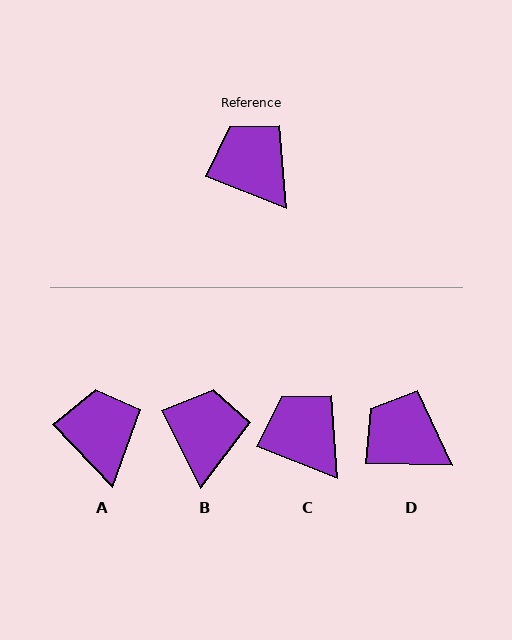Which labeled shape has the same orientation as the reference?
C.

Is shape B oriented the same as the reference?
No, it is off by about 42 degrees.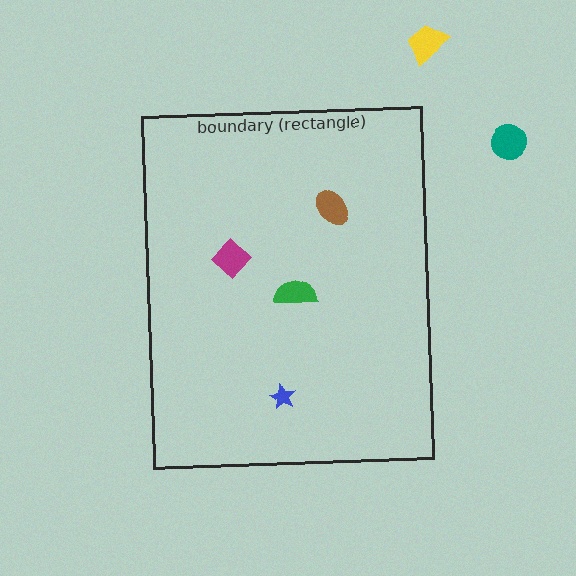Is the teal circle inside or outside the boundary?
Outside.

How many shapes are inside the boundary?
4 inside, 2 outside.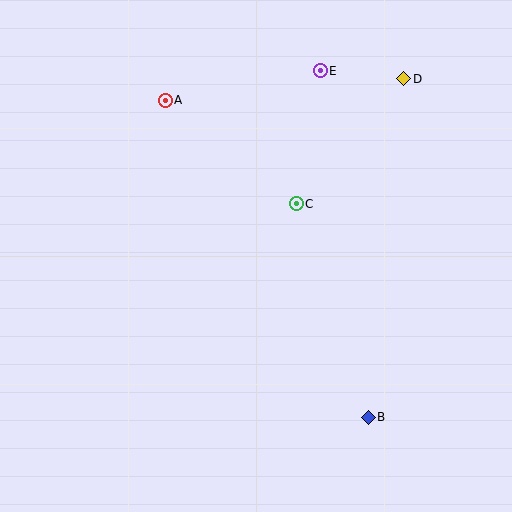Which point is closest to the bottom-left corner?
Point B is closest to the bottom-left corner.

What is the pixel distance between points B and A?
The distance between B and A is 376 pixels.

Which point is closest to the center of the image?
Point C at (296, 204) is closest to the center.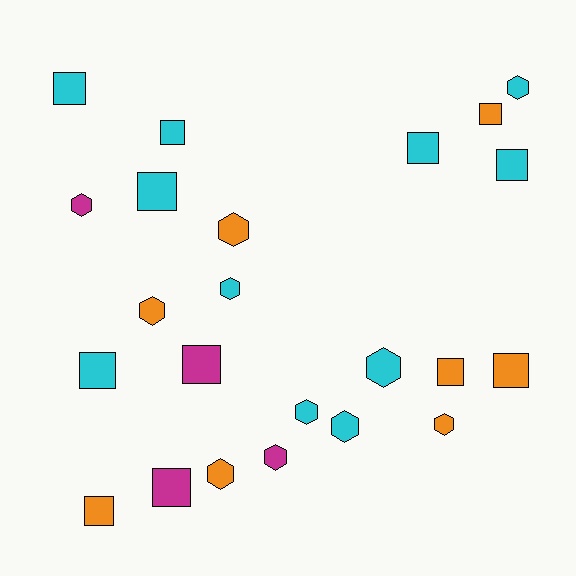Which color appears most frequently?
Cyan, with 11 objects.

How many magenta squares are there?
There are 2 magenta squares.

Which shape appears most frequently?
Square, with 12 objects.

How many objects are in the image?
There are 23 objects.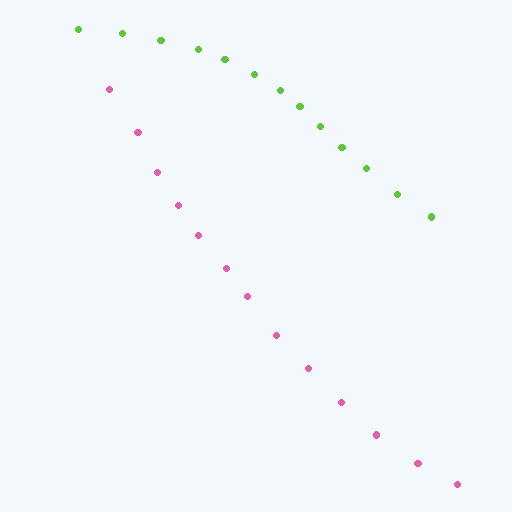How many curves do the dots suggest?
There are 2 distinct paths.